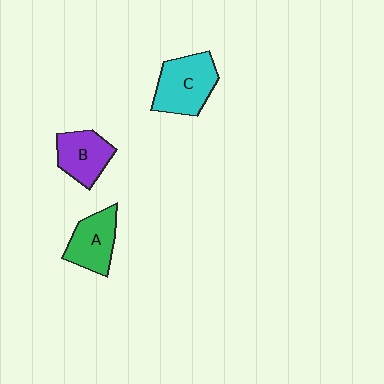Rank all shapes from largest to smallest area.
From largest to smallest: C (cyan), A (green), B (purple).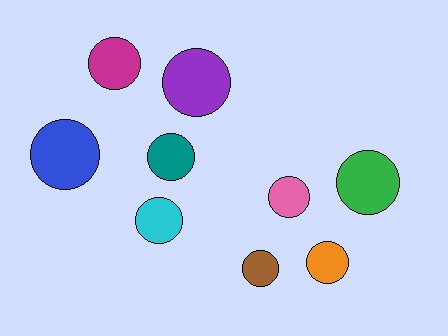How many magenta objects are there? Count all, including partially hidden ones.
There is 1 magenta object.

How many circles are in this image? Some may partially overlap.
There are 9 circles.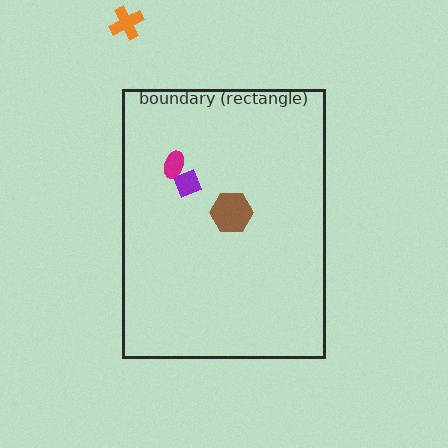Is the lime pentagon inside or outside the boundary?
Inside.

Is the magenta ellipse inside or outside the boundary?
Inside.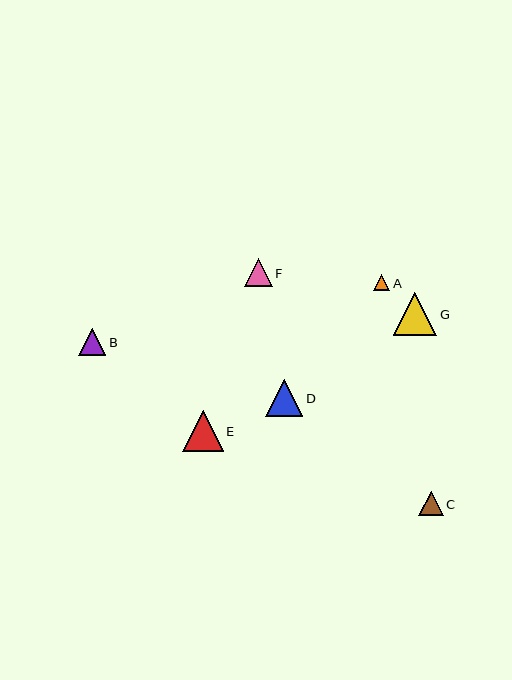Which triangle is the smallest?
Triangle A is the smallest with a size of approximately 16 pixels.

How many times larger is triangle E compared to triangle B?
Triangle E is approximately 1.5 times the size of triangle B.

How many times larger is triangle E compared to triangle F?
Triangle E is approximately 1.5 times the size of triangle F.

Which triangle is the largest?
Triangle G is the largest with a size of approximately 43 pixels.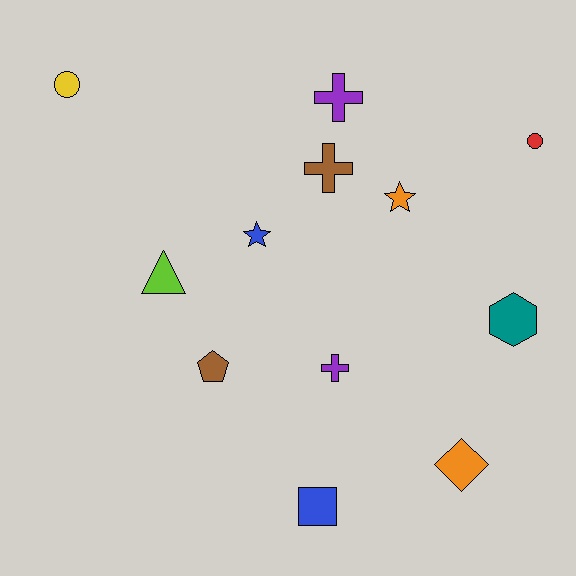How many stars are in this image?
There are 2 stars.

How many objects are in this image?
There are 12 objects.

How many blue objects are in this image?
There are 2 blue objects.